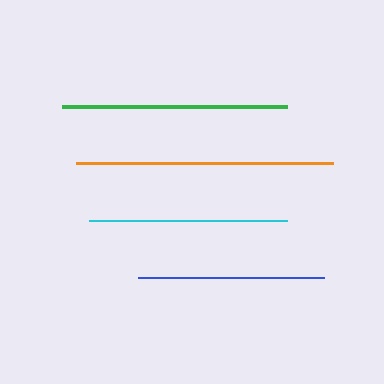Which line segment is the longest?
The orange line is the longest at approximately 257 pixels.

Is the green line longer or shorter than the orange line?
The orange line is longer than the green line.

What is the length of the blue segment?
The blue segment is approximately 185 pixels long.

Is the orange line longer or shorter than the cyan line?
The orange line is longer than the cyan line.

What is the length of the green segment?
The green segment is approximately 225 pixels long.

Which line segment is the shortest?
The blue line is the shortest at approximately 185 pixels.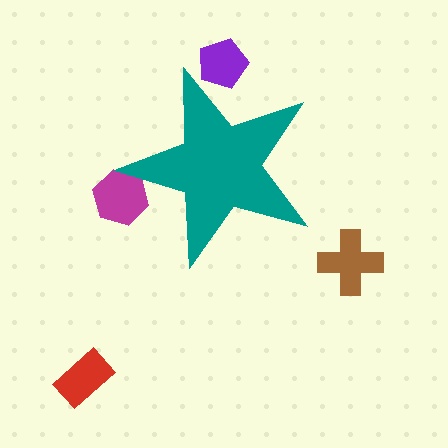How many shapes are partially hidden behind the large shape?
2 shapes are partially hidden.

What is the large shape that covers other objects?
A teal star.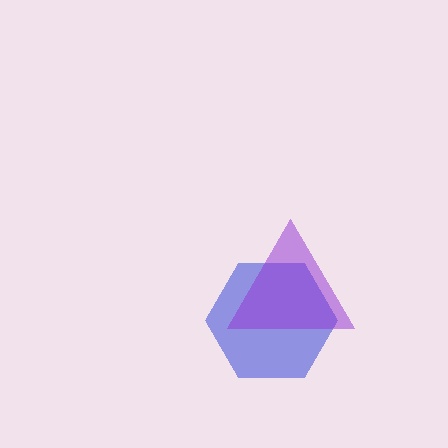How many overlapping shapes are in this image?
There are 2 overlapping shapes in the image.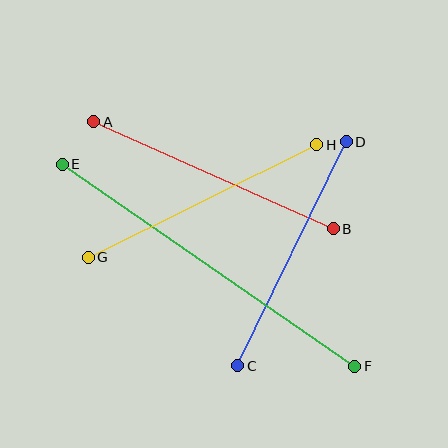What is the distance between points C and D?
The distance is approximately 249 pixels.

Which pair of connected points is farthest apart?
Points E and F are farthest apart.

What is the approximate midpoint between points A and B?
The midpoint is at approximately (213, 175) pixels.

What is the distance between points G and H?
The distance is approximately 255 pixels.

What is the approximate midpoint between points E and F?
The midpoint is at approximately (208, 265) pixels.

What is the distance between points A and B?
The distance is approximately 262 pixels.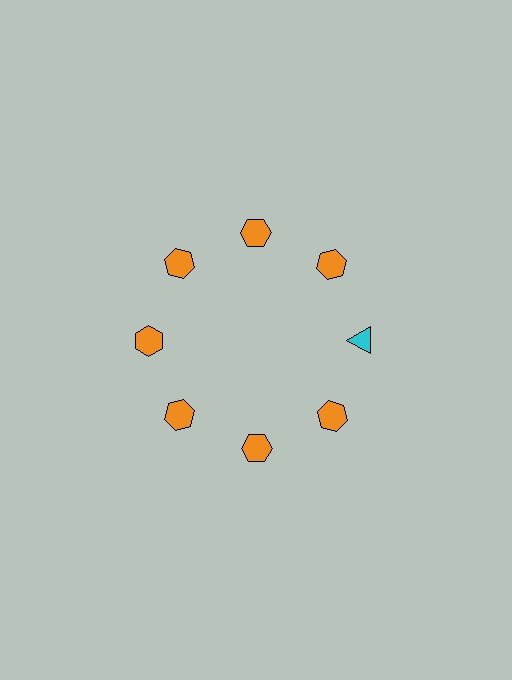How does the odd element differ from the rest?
It differs in both color (cyan instead of orange) and shape (triangle instead of hexagon).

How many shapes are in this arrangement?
There are 8 shapes arranged in a ring pattern.